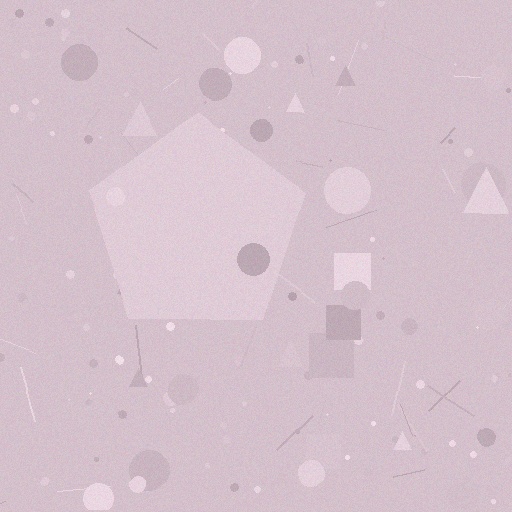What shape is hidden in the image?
A pentagon is hidden in the image.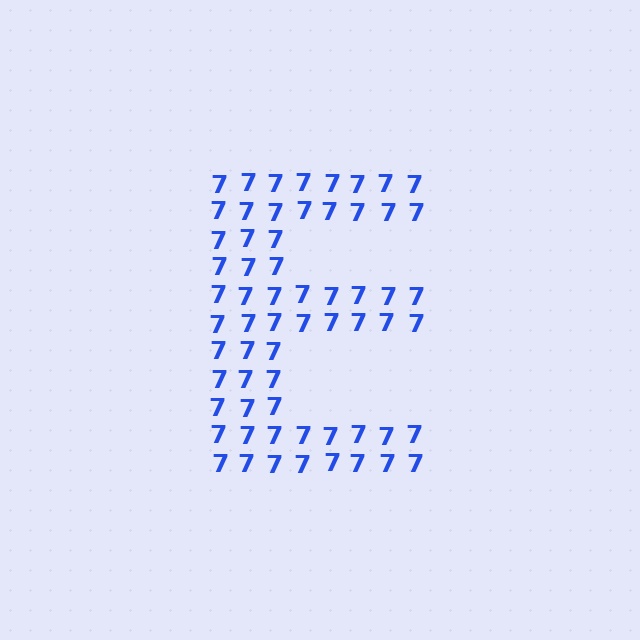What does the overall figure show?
The overall figure shows the letter E.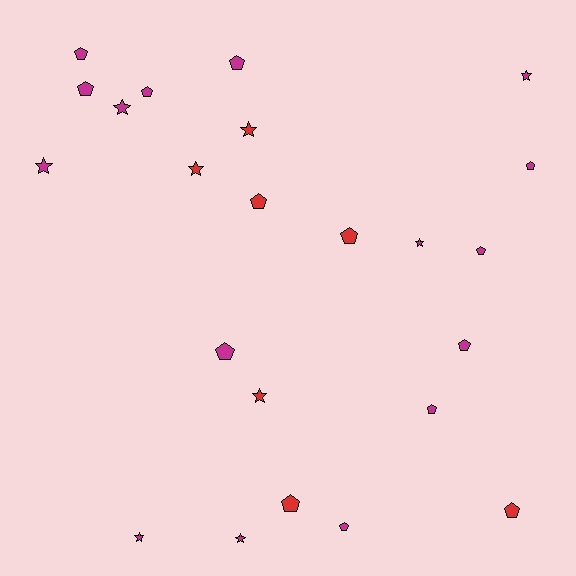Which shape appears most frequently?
Pentagon, with 14 objects.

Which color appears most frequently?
Magenta, with 16 objects.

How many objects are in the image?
There are 23 objects.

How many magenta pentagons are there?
There are 10 magenta pentagons.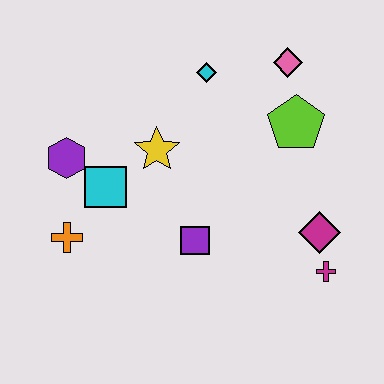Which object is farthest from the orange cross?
The pink diamond is farthest from the orange cross.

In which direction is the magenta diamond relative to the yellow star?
The magenta diamond is to the right of the yellow star.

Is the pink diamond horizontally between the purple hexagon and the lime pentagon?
Yes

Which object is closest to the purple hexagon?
The cyan square is closest to the purple hexagon.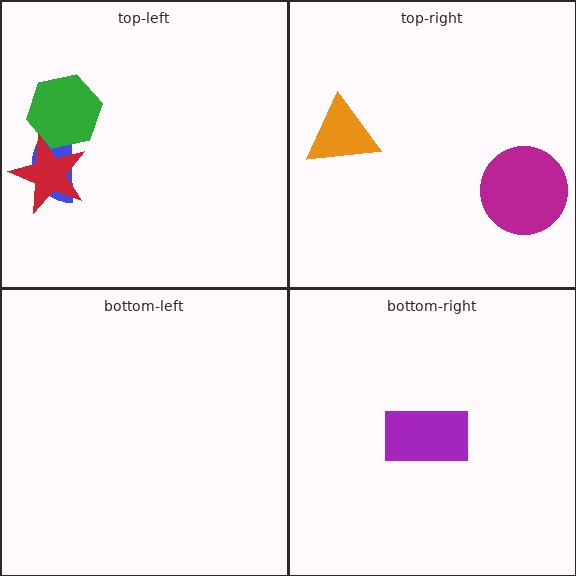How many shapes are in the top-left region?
3.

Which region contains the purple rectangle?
The bottom-right region.